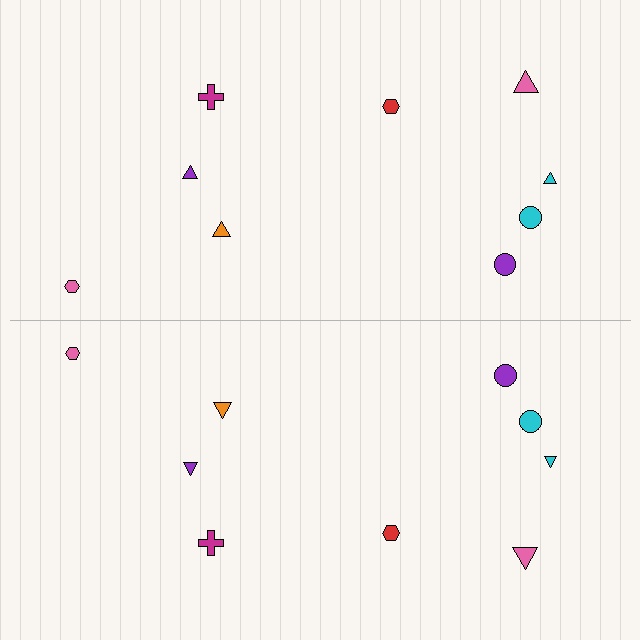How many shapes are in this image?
There are 18 shapes in this image.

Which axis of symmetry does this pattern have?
The pattern has a horizontal axis of symmetry running through the center of the image.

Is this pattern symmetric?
Yes, this pattern has bilateral (reflection) symmetry.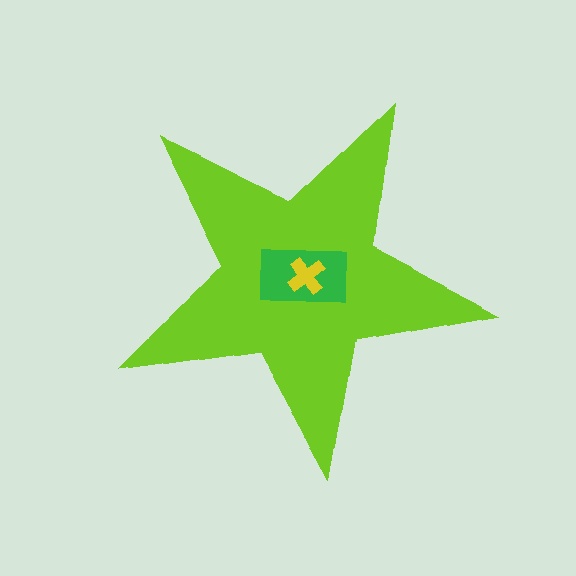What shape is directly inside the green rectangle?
The yellow cross.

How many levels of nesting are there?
3.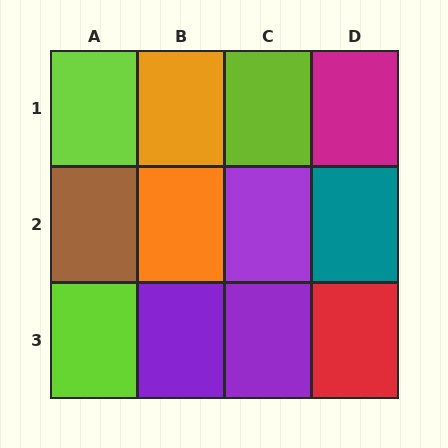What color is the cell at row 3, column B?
Purple.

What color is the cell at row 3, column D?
Red.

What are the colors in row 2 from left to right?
Brown, orange, purple, teal.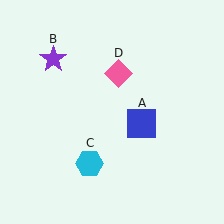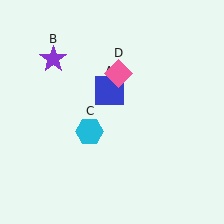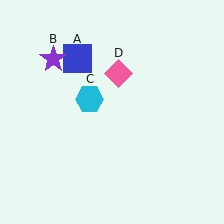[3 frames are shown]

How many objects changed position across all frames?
2 objects changed position: blue square (object A), cyan hexagon (object C).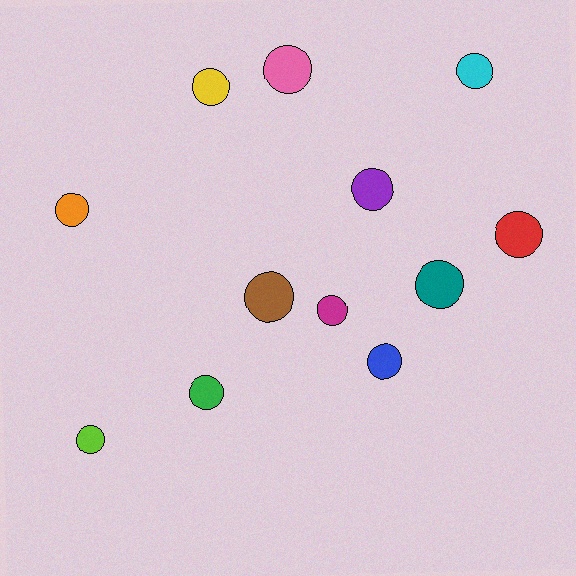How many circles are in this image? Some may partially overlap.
There are 12 circles.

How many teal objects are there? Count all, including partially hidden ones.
There is 1 teal object.